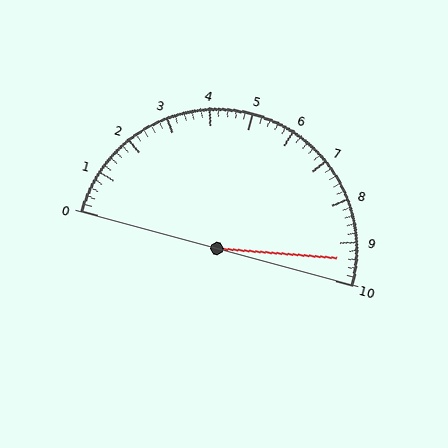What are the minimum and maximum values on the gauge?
The gauge ranges from 0 to 10.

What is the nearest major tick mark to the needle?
The nearest major tick mark is 9.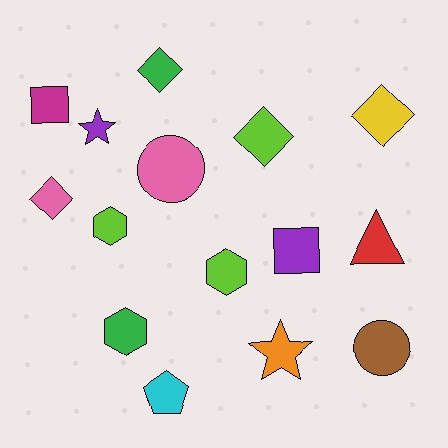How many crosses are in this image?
There are no crosses.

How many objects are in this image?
There are 15 objects.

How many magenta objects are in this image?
There is 1 magenta object.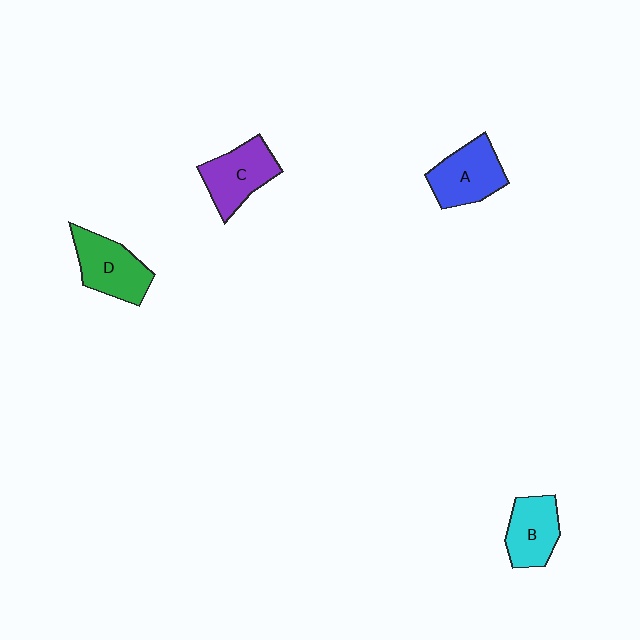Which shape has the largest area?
Shape A (blue).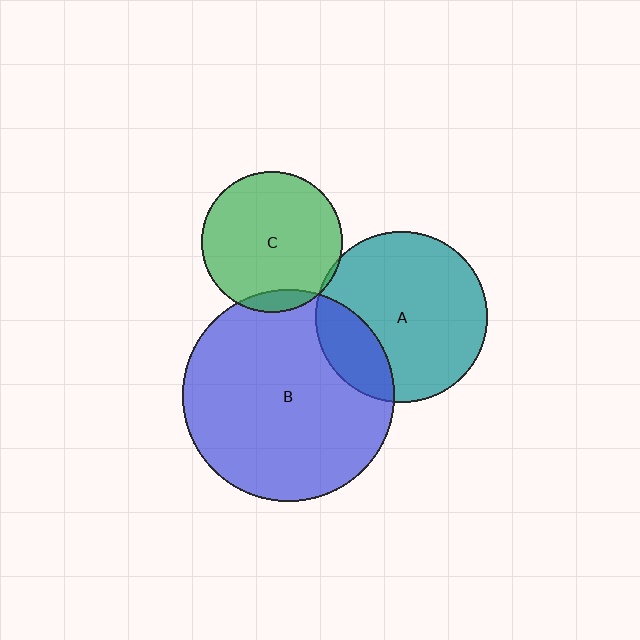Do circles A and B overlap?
Yes.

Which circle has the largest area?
Circle B (blue).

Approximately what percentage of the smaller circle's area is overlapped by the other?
Approximately 20%.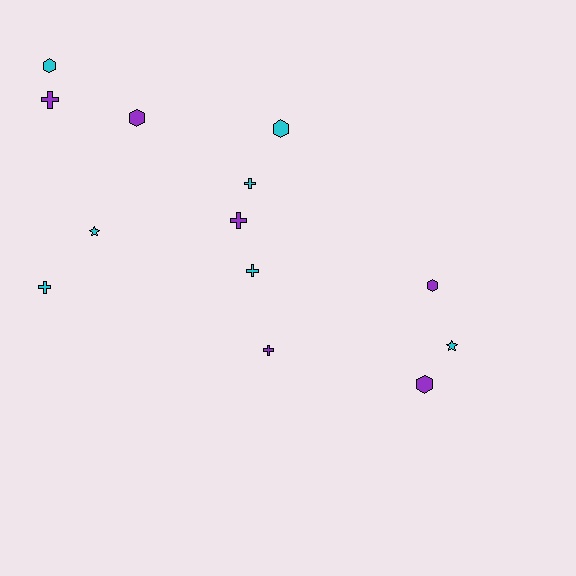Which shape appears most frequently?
Cross, with 6 objects.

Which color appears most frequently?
Cyan, with 7 objects.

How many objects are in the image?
There are 13 objects.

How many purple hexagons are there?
There are 3 purple hexagons.